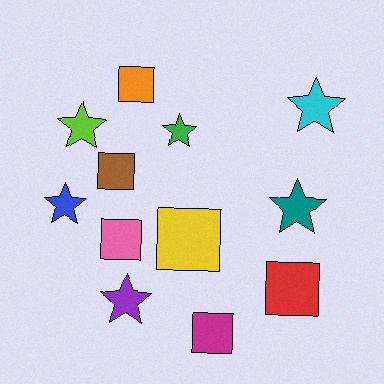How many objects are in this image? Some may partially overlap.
There are 12 objects.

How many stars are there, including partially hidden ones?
There are 6 stars.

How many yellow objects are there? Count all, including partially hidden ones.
There is 1 yellow object.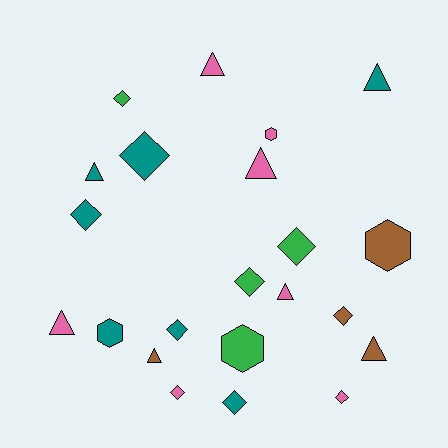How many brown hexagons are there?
There is 1 brown hexagon.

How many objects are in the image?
There are 22 objects.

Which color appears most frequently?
Teal, with 7 objects.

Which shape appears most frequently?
Diamond, with 10 objects.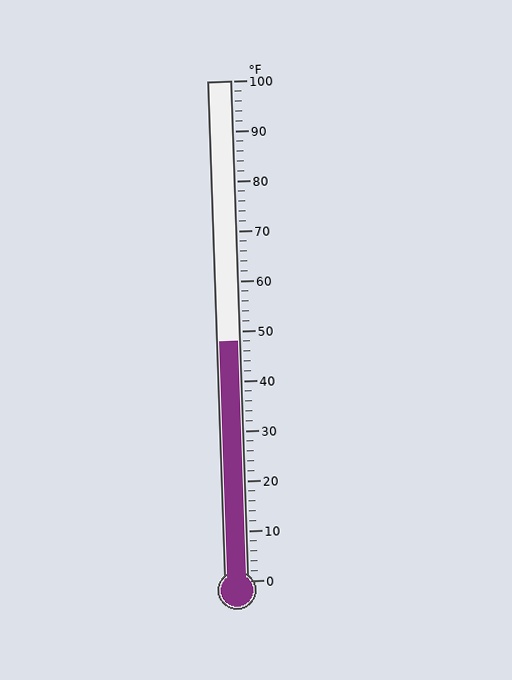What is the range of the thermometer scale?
The thermometer scale ranges from 0°F to 100°F.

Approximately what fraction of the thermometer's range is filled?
The thermometer is filled to approximately 50% of its range.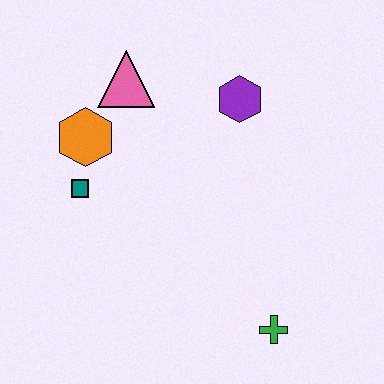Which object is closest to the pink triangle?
The orange hexagon is closest to the pink triangle.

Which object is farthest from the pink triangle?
The green cross is farthest from the pink triangle.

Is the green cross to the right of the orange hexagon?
Yes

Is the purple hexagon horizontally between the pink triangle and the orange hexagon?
No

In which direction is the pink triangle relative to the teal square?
The pink triangle is above the teal square.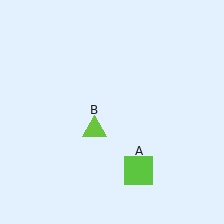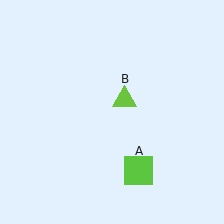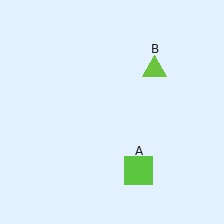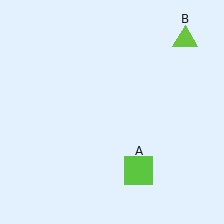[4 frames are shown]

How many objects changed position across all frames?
1 object changed position: lime triangle (object B).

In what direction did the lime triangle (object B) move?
The lime triangle (object B) moved up and to the right.